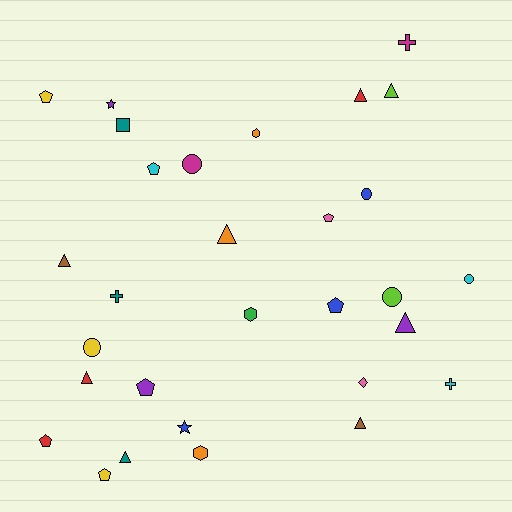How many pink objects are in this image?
There are 2 pink objects.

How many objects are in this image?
There are 30 objects.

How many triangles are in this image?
There are 8 triangles.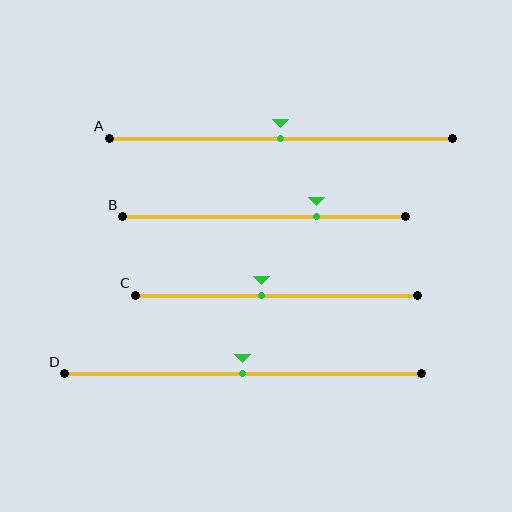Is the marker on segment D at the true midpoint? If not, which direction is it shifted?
Yes, the marker on segment D is at the true midpoint.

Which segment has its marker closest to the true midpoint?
Segment A has its marker closest to the true midpoint.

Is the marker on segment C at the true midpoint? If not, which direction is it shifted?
No, the marker on segment C is shifted to the left by about 5% of the segment length.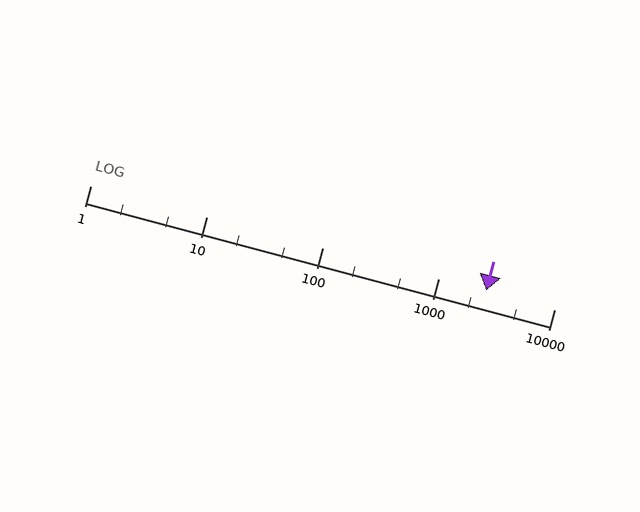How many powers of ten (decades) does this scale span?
The scale spans 4 decades, from 1 to 10000.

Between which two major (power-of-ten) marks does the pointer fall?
The pointer is between 1000 and 10000.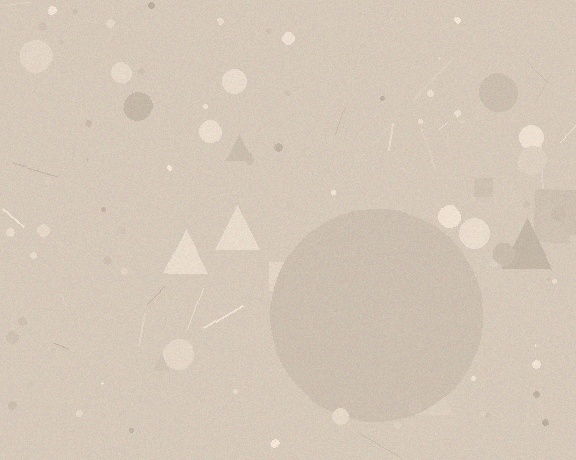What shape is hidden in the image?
A circle is hidden in the image.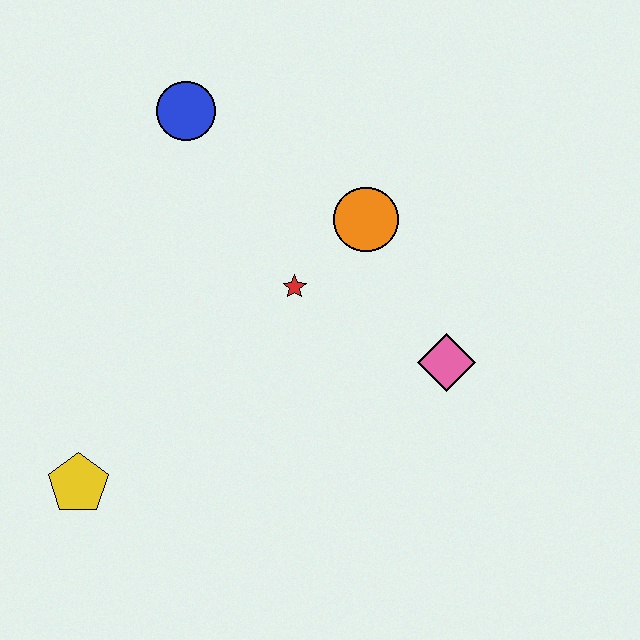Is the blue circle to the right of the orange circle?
No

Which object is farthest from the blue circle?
The yellow pentagon is farthest from the blue circle.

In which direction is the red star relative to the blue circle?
The red star is below the blue circle.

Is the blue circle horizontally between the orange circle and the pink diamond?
No